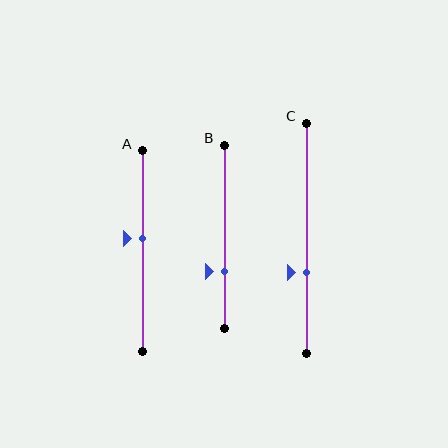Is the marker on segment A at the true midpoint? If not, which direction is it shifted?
No, the marker on segment A is shifted upward by about 6% of the segment length.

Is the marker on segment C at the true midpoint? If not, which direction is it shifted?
No, the marker on segment C is shifted downward by about 15% of the segment length.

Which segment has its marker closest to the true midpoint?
Segment A has its marker closest to the true midpoint.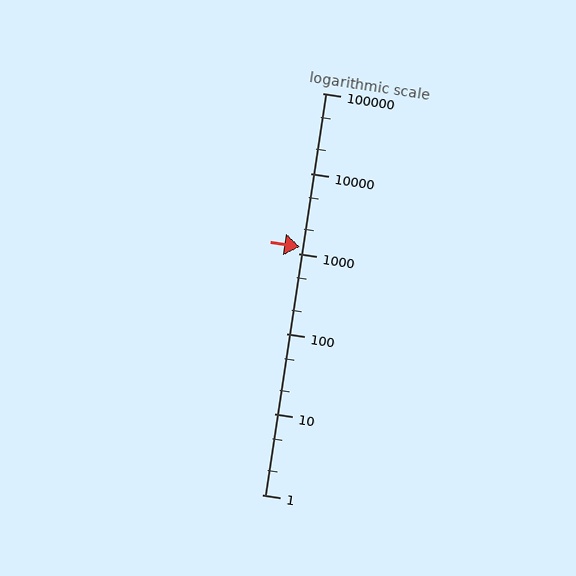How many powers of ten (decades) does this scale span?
The scale spans 5 decades, from 1 to 100000.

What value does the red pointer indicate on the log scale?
The pointer indicates approximately 1200.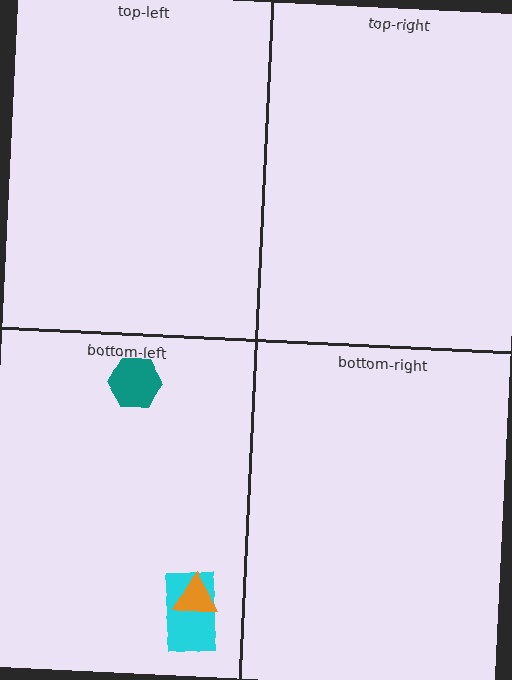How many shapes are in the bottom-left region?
3.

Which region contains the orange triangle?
The bottom-left region.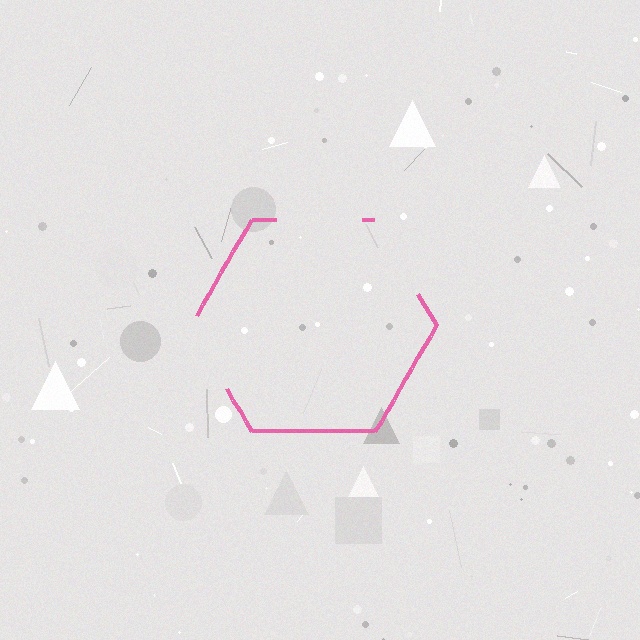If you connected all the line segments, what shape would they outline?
They would outline a hexagon.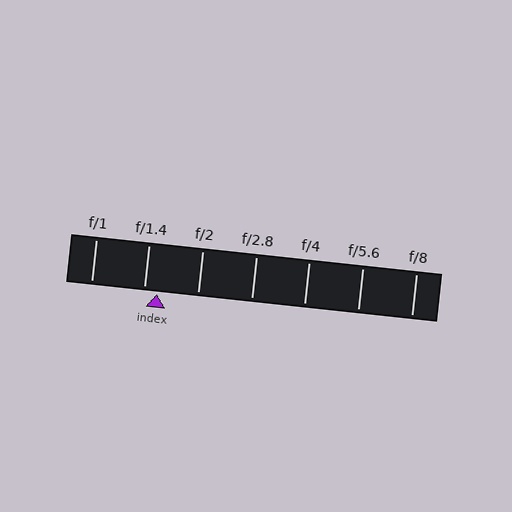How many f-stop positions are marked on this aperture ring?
There are 7 f-stop positions marked.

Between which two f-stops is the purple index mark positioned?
The index mark is between f/1.4 and f/2.